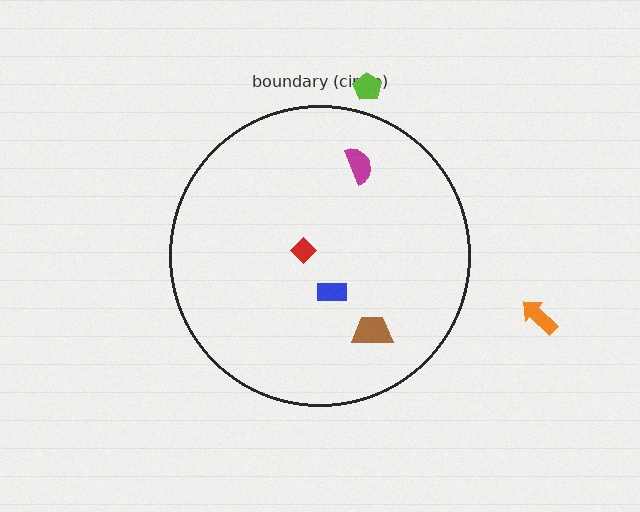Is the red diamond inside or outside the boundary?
Inside.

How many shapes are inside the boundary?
4 inside, 2 outside.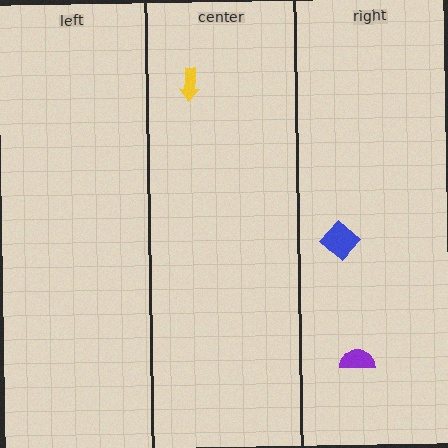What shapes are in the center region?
The yellow arrow.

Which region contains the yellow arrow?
The center region.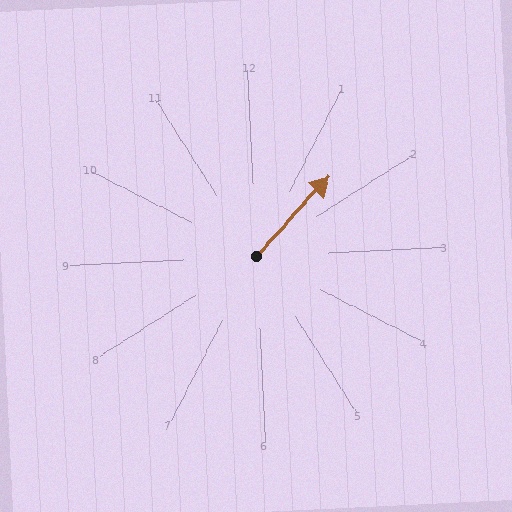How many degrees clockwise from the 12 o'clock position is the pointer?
Approximately 45 degrees.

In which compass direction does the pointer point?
Northeast.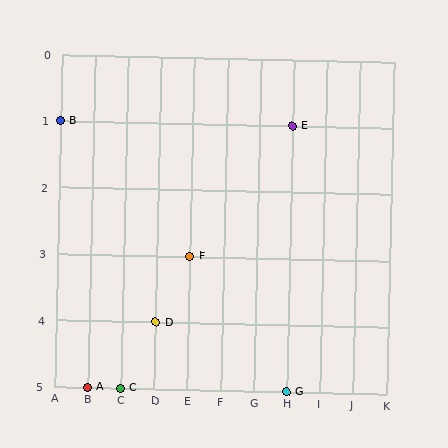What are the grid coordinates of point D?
Point D is at grid coordinates (D, 4).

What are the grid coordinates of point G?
Point G is at grid coordinates (H, 5).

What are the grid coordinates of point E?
Point E is at grid coordinates (H, 1).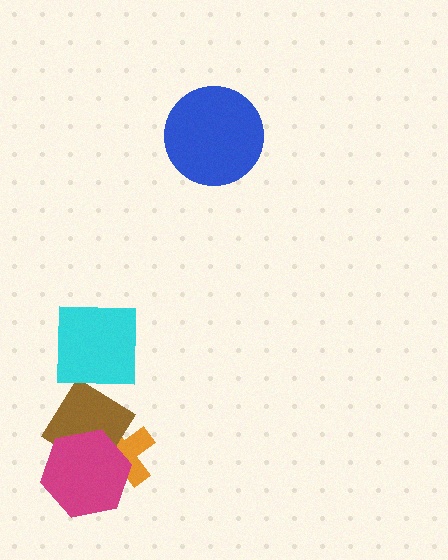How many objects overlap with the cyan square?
0 objects overlap with the cyan square.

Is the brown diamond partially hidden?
Yes, it is partially covered by another shape.